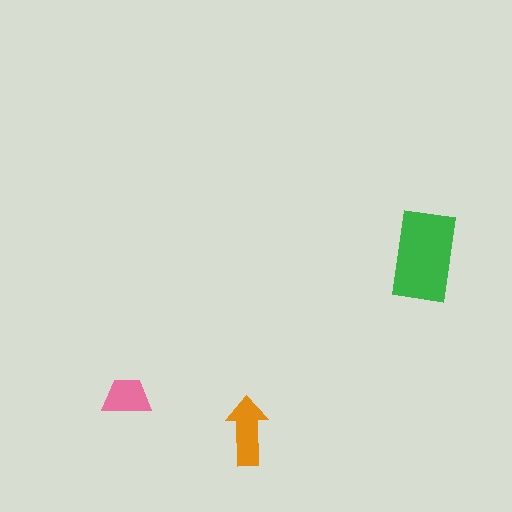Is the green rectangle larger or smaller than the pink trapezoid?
Larger.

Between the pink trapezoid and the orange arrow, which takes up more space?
The orange arrow.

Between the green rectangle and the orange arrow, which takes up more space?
The green rectangle.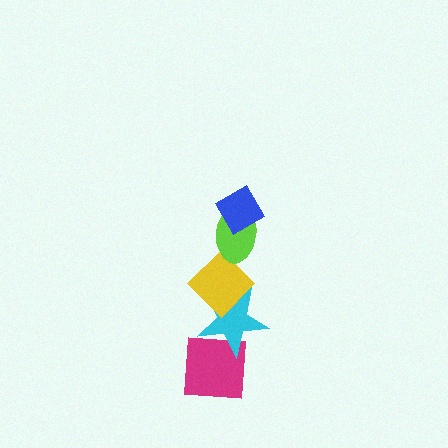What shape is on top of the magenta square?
The cyan star is on top of the magenta square.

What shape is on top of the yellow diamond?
The lime ellipse is on top of the yellow diamond.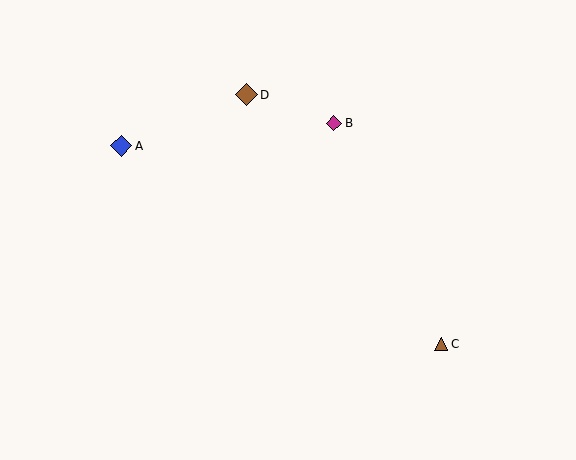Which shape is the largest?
The brown diamond (labeled D) is the largest.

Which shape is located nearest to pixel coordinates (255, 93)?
The brown diamond (labeled D) at (246, 95) is nearest to that location.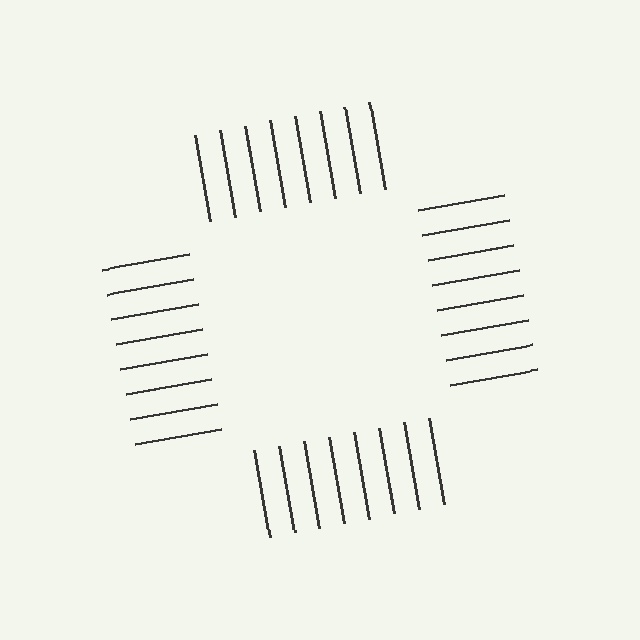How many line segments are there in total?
32 — 8 along each of the 4 edges.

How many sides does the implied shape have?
4 sides — the line-ends trace a square.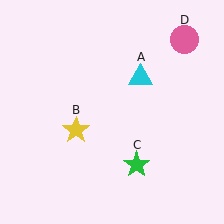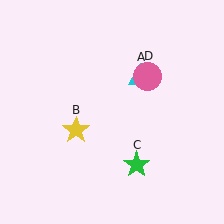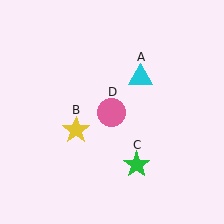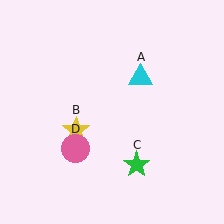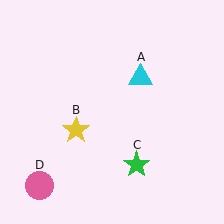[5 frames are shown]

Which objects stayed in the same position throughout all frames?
Cyan triangle (object A) and yellow star (object B) and green star (object C) remained stationary.